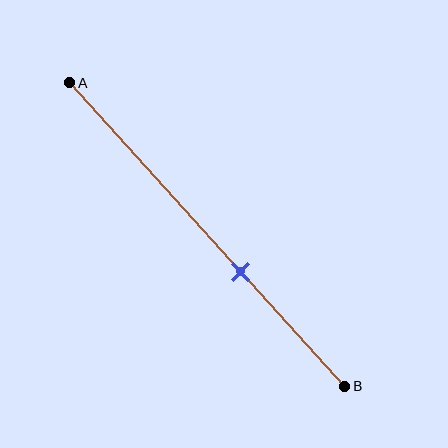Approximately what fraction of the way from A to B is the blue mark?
The blue mark is approximately 60% of the way from A to B.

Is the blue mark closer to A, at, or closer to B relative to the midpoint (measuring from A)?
The blue mark is closer to point B than the midpoint of segment AB.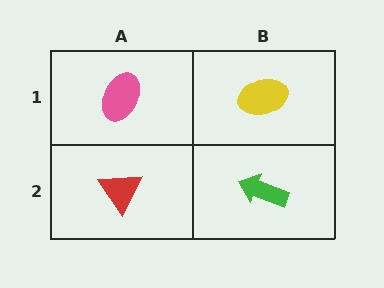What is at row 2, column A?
A red triangle.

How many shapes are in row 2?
2 shapes.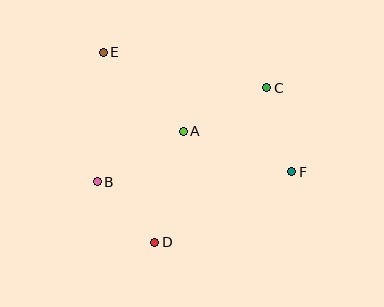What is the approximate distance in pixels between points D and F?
The distance between D and F is approximately 154 pixels.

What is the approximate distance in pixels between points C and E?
The distance between C and E is approximately 168 pixels.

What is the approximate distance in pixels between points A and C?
The distance between A and C is approximately 94 pixels.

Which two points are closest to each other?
Points B and D are closest to each other.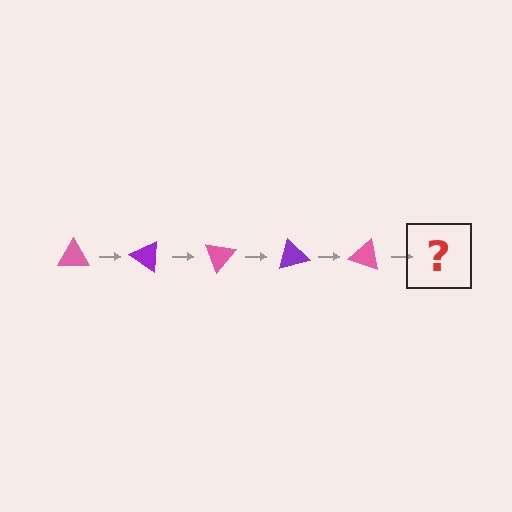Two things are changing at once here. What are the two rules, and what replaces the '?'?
The two rules are that it rotates 35 degrees each step and the color cycles through pink and purple. The '?' should be a purple triangle, rotated 175 degrees from the start.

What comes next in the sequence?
The next element should be a purple triangle, rotated 175 degrees from the start.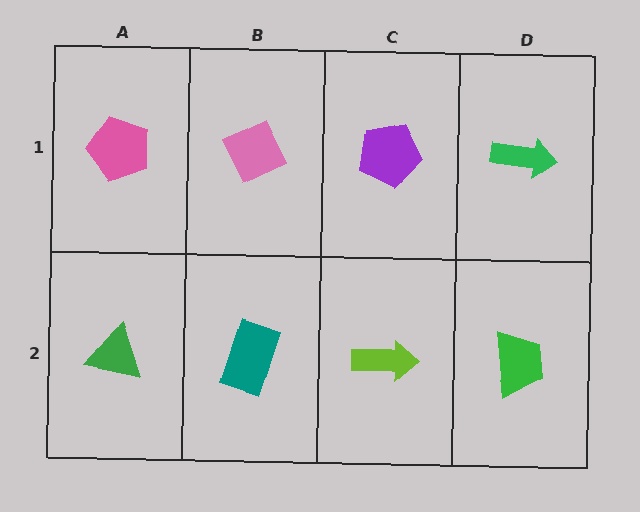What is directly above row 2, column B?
A pink diamond.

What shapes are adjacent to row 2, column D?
A green arrow (row 1, column D), a lime arrow (row 2, column C).